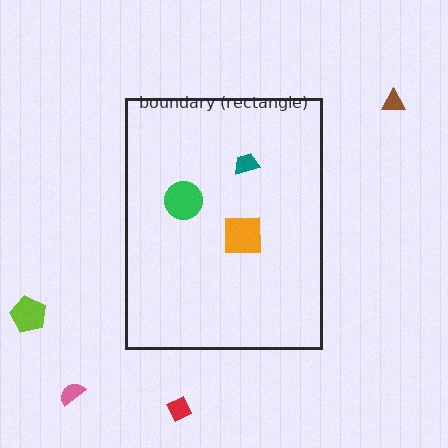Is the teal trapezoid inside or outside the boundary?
Inside.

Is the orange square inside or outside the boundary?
Inside.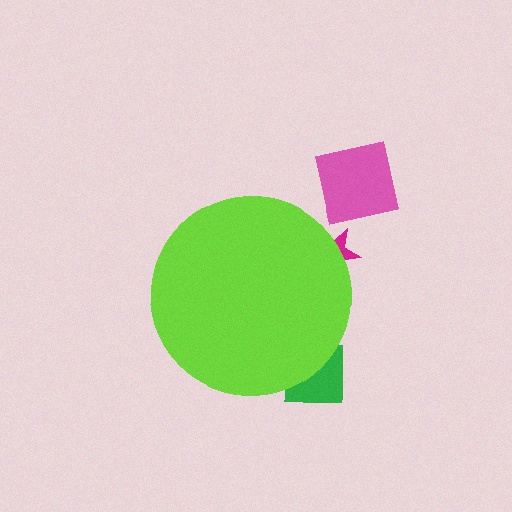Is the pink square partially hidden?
No, the pink square is fully visible.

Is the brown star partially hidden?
Yes, the brown star is partially hidden behind the lime circle.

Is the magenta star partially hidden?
Yes, the magenta star is partially hidden behind the lime circle.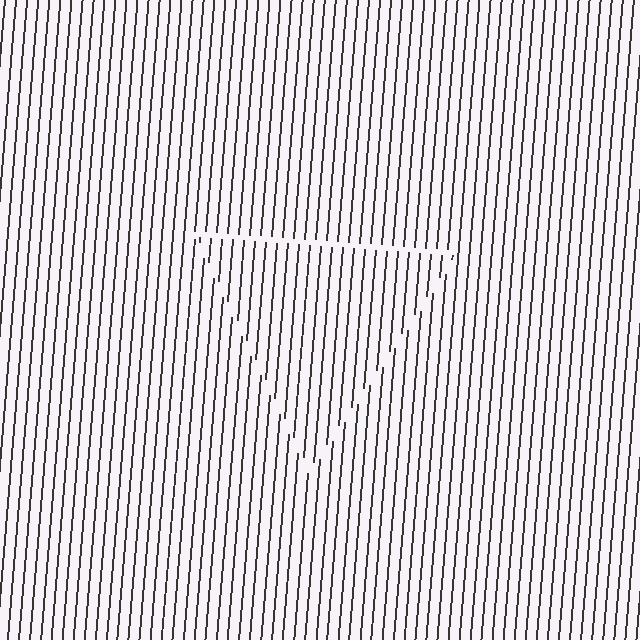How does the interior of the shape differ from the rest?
The interior of the shape contains the same grating, shifted by half a period — the contour is defined by the phase discontinuity where line-ends from the inner and outer gratings abut.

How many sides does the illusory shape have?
3 sides — the line-ends trace a triangle.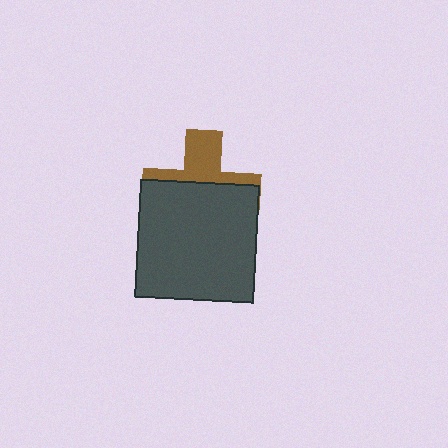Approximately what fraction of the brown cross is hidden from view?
Roughly 60% of the brown cross is hidden behind the dark gray square.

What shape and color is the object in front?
The object in front is a dark gray square.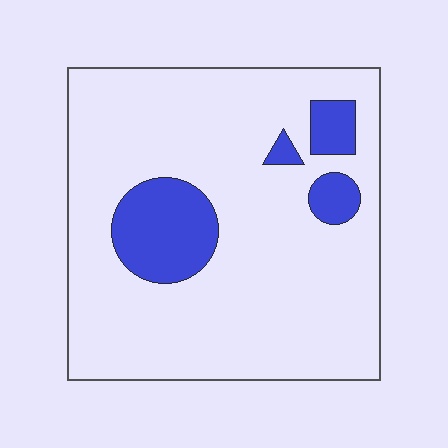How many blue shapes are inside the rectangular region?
4.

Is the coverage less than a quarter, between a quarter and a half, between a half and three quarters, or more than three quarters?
Less than a quarter.